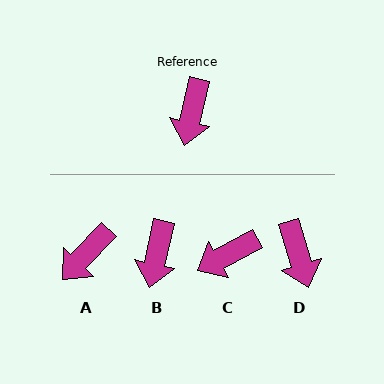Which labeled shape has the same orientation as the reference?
B.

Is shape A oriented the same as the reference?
No, it is off by about 31 degrees.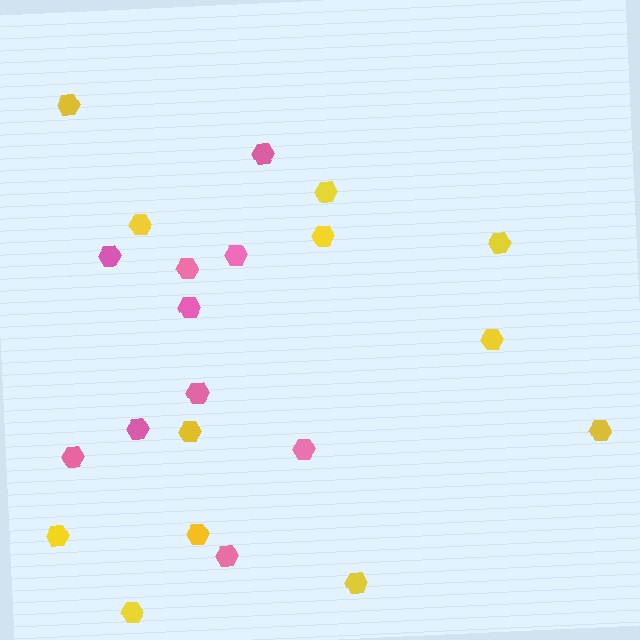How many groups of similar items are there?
There are 2 groups: one group of pink hexagons (10) and one group of yellow hexagons (12).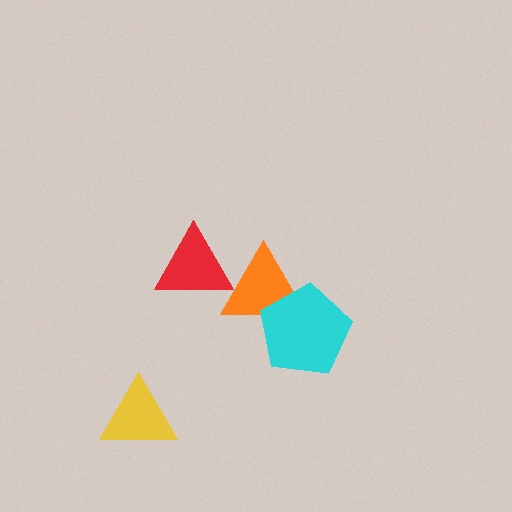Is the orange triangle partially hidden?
Yes, it is partially covered by another shape.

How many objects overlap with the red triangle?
1 object overlaps with the red triangle.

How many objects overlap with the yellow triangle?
0 objects overlap with the yellow triangle.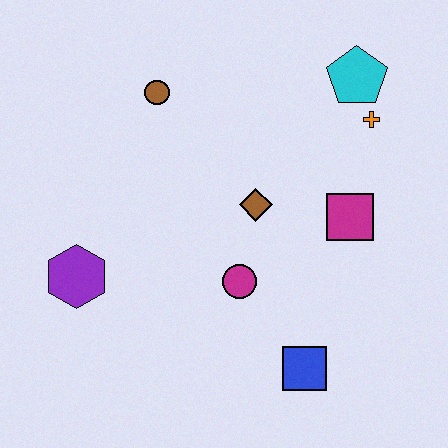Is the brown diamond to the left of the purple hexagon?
No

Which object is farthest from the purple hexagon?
The cyan pentagon is farthest from the purple hexagon.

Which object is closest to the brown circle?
The brown diamond is closest to the brown circle.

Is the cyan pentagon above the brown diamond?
Yes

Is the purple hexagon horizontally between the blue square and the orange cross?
No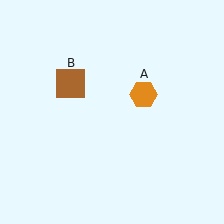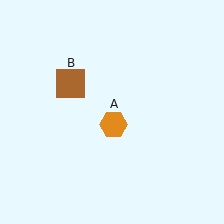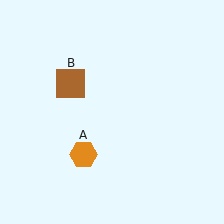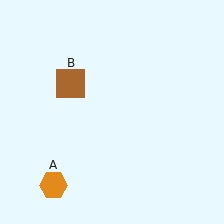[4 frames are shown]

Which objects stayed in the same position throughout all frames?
Brown square (object B) remained stationary.